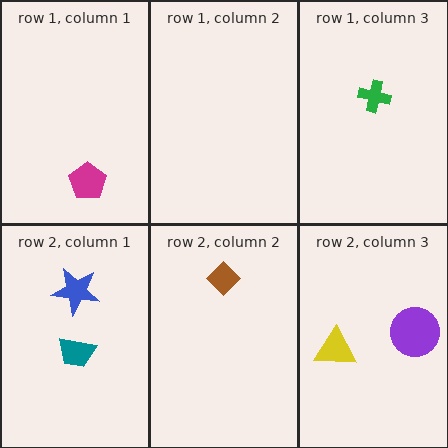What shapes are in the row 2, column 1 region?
The blue star, the teal trapezoid.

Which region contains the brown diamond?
The row 2, column 2 region.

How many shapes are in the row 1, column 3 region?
1.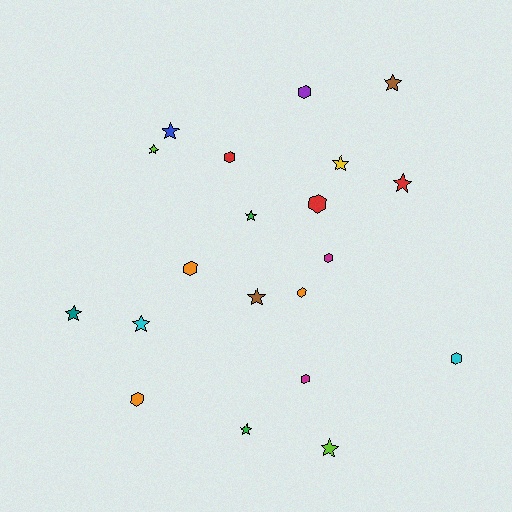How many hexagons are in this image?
There are 9 hexagons.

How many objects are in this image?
There are 20 objects.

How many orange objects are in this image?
There are 3 orange objects.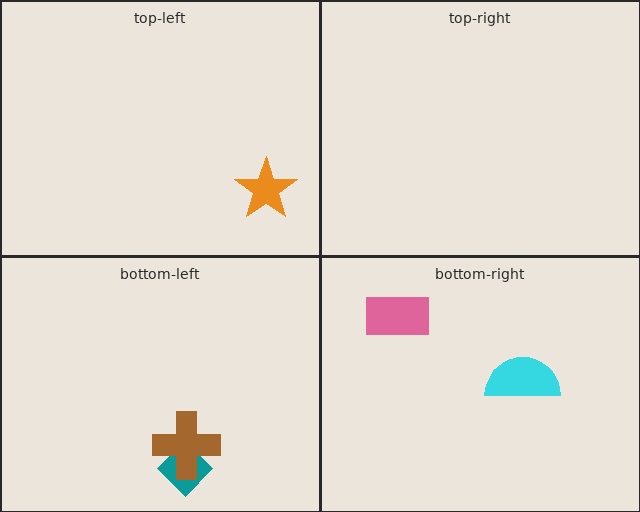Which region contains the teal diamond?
The bottom-left region.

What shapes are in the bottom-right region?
The cyan semicircle, the pink rectangle.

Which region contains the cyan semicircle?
The bottom-right region.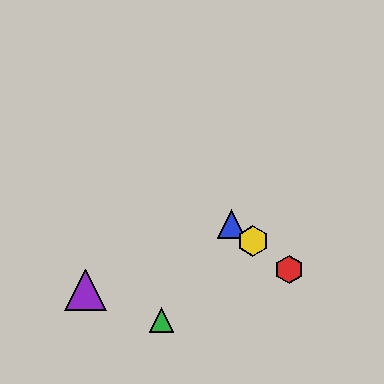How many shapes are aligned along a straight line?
3 shapes (the red hexagon, the blue triangle, the yellow hexagon) are aligned along a straight line.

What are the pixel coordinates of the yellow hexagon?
The yellow hexagon is at (253, 241).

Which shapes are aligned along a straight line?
The red hexagon, the blue triangle, the yellow hexagon are aligned along a straight line.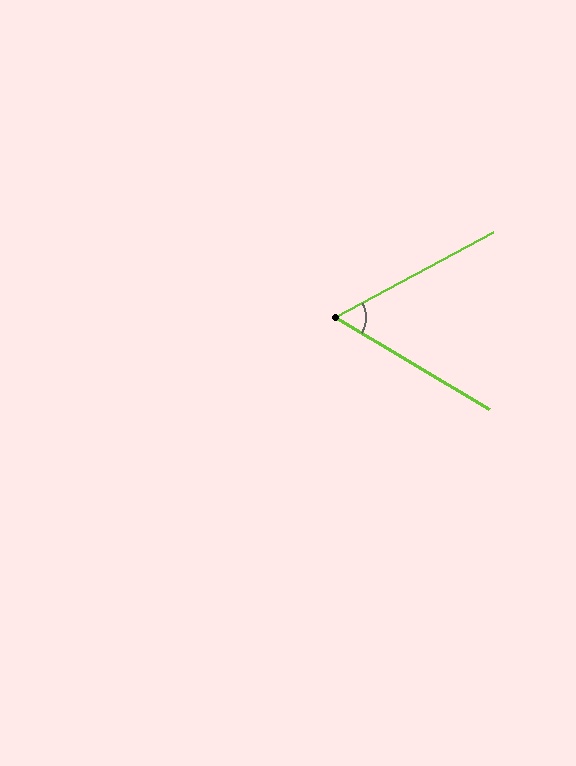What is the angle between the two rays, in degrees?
Approximately 59 degrees.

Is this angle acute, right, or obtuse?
It is acute.